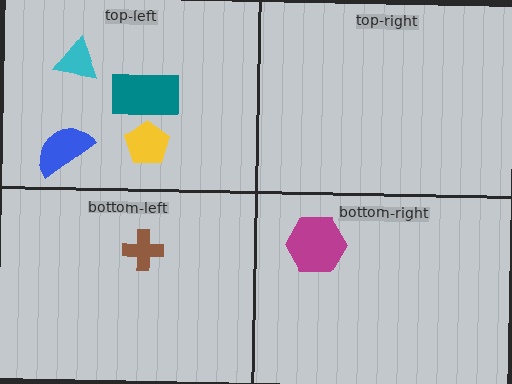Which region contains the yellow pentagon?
The top-left region.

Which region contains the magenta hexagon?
The bottom-right region.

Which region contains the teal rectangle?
The top-left region.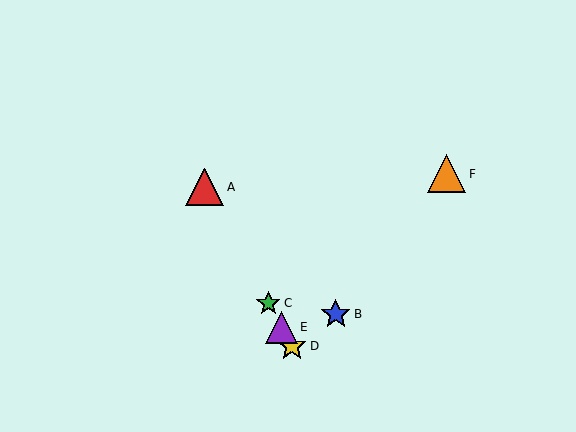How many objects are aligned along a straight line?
4 objects (A, C, D, E) are aligned along a straight line.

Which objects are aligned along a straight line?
Objects A, C, D, E are aligned along a straight line.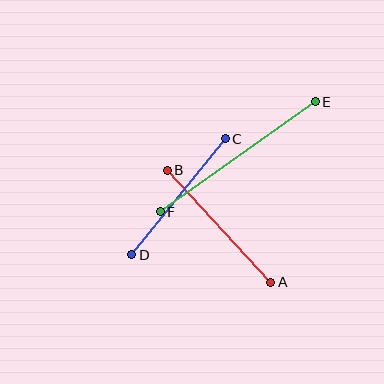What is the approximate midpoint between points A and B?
The midpoint is at approximately (219, 226) pixels.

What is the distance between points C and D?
The distance is approximately 149 pixels.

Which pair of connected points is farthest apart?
Points E and F are farthest apart.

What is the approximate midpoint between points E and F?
The midpoint is at approximately (238, 157) pixels.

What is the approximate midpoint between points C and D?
The midpoint is at approximately (179, 197) pixels.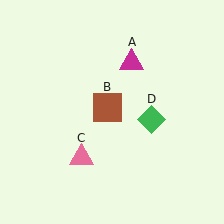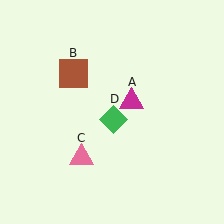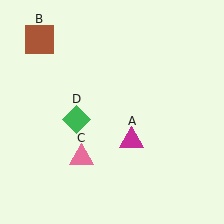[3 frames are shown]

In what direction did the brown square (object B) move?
The brown square (object B) moved up and to the left.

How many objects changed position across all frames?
3 objects changed position: magenta triangle (object A), brown square (object B), green diamond (object D).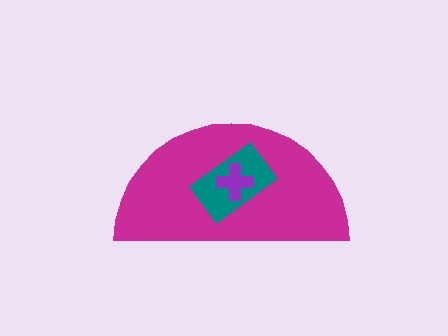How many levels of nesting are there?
3.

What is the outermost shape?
The magenta semicircle.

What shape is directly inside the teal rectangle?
The purple cross.